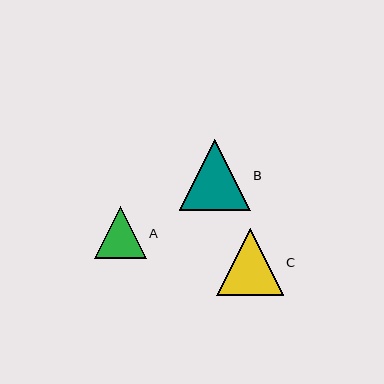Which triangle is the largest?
Triangle B is the largest with a size of approximately 70 pixels.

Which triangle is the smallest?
Triangle A is the smallest with a size of approximately 52 pixels.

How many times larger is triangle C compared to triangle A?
Triangle C is approximately 1.3 times the size of triangle A.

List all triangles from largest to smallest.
From largest to smallest: B, C, A.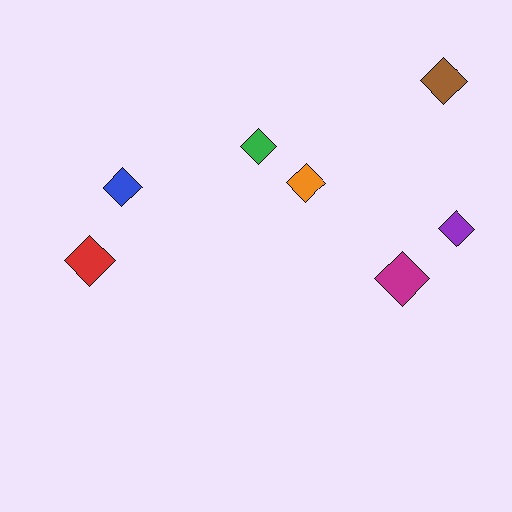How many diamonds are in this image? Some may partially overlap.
There are 7 diamonds.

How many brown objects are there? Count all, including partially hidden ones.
There is 1 brown object.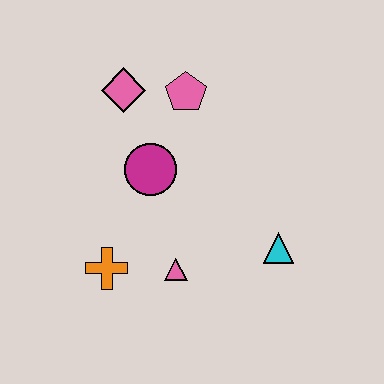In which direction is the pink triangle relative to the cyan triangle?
The pink triangle is to the left of the cyan triangle.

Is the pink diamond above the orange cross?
Yes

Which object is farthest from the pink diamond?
The cyan triangle is farthest from the pink diamond.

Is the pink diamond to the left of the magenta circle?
Yes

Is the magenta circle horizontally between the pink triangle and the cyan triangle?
No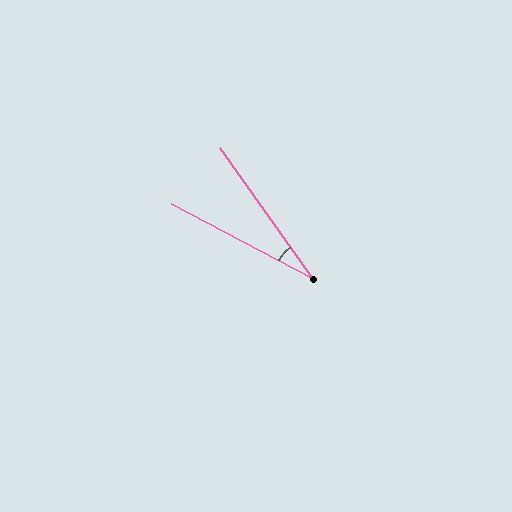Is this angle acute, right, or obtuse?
It is acute.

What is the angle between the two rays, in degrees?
Approximately 27 degrees.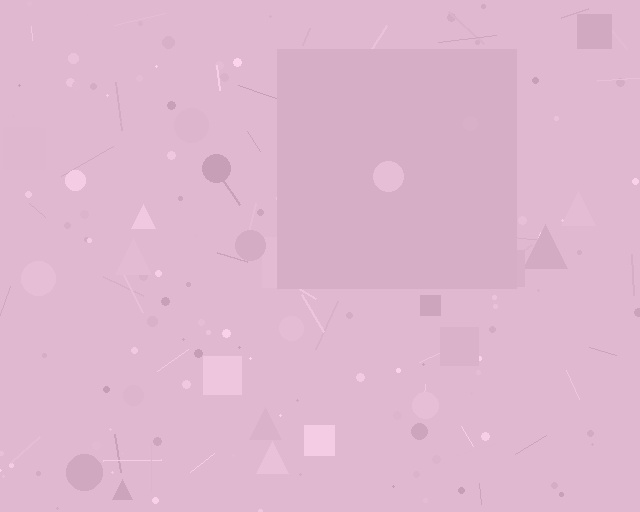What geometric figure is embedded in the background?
A square is embedded in the background.